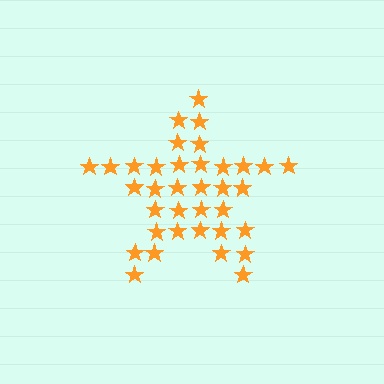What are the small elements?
The small elements are stars.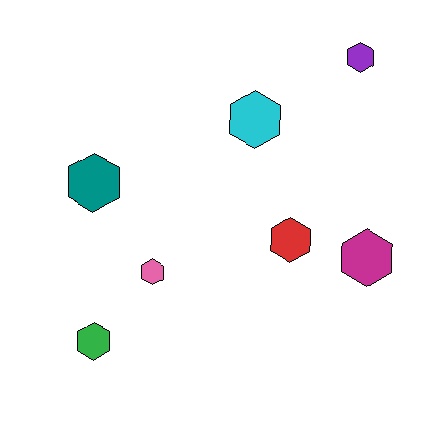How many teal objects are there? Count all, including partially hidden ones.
There is 1 teal object.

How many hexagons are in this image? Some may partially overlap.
There are 7 hexagons.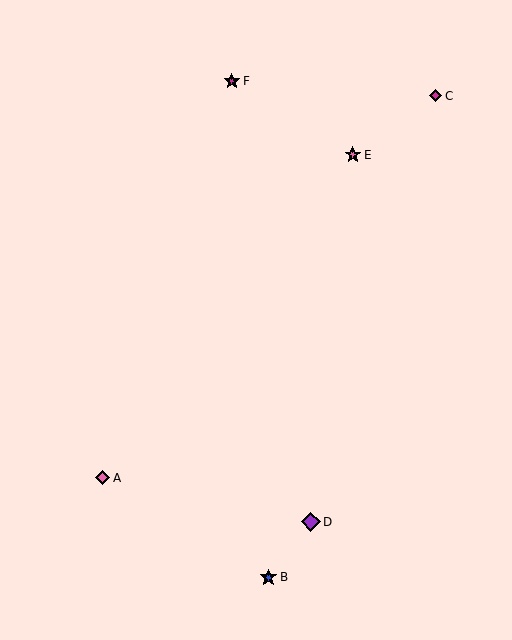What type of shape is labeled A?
Shape A is a pink diamond.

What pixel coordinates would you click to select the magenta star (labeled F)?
Click at (232, 81) to select the magenta star F.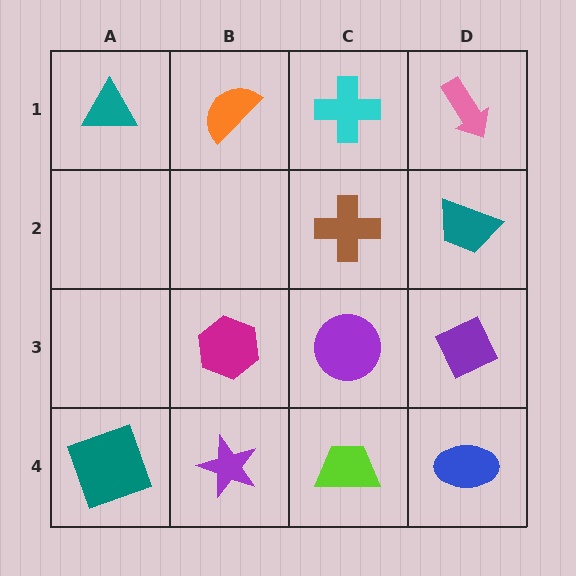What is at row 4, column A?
A teal square.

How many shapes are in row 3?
3 shapes.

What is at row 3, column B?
A magenta hexagon.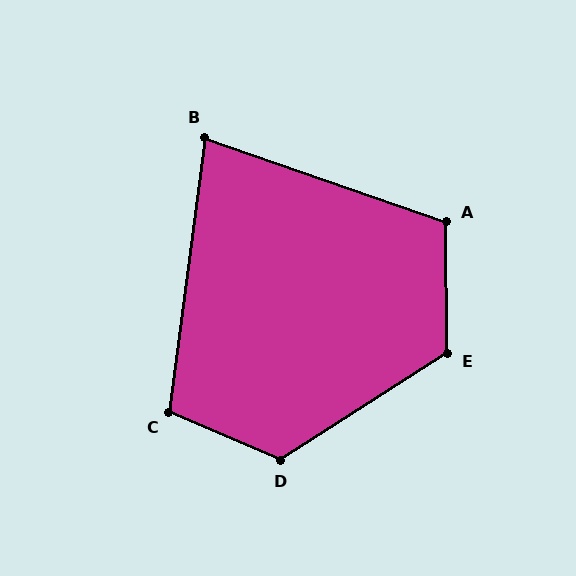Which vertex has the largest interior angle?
D, at approximately 124 degrees.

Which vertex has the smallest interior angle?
B, at approximately 78 degrees.